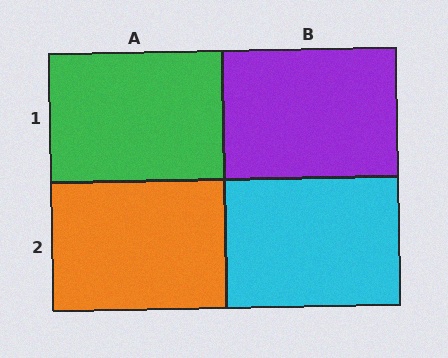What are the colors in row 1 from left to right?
Green, purple.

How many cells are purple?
1 cell is purple.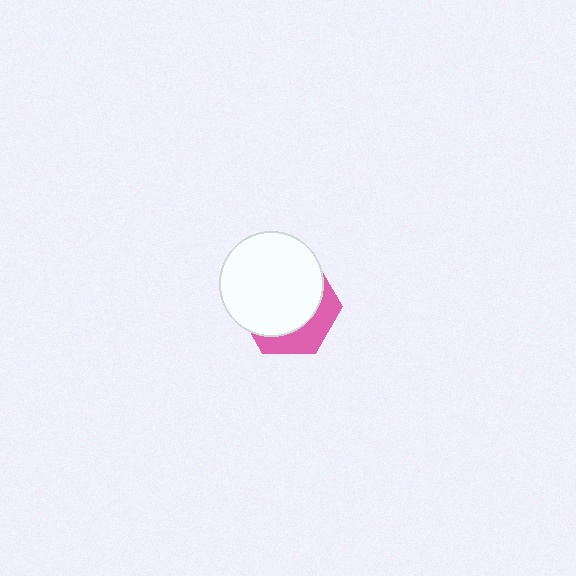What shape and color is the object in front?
The object in front is a white circle.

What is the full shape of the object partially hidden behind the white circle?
The partially hidden object is a pink hexagon.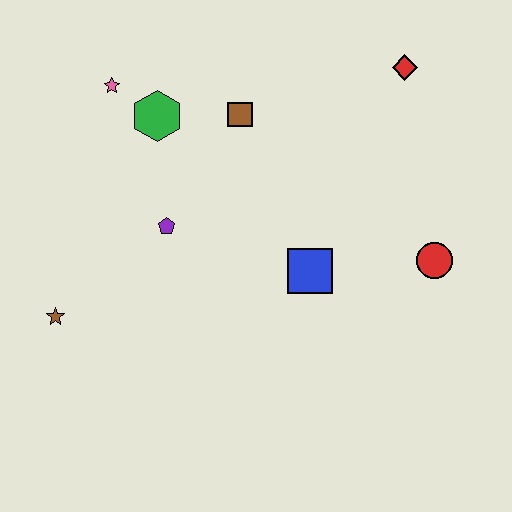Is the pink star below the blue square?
No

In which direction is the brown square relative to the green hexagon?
The brown square is to the right of the green hexagon.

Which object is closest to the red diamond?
The brown square is closest to the red diamond.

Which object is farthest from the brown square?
The brown star is farthest from the brown square.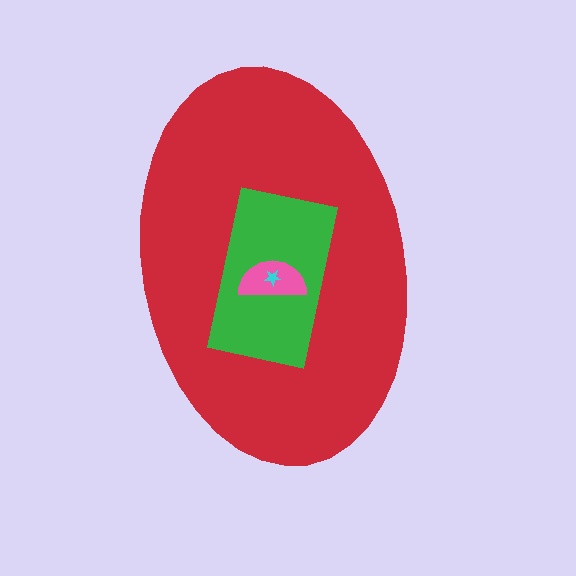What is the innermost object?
The cyan star.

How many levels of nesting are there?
4.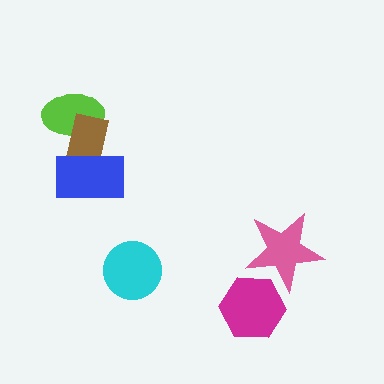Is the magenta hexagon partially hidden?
Yes, it is partially covered by another shape.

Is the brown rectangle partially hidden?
Yes, it is partially covered by another shape.